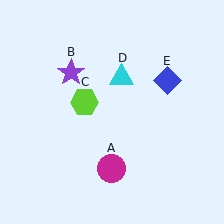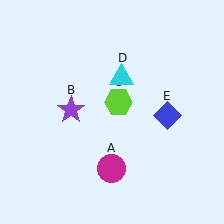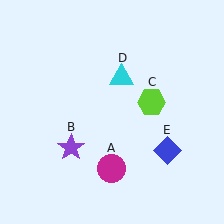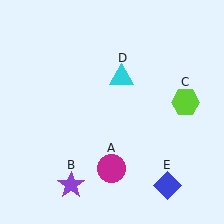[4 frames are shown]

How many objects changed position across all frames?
3 objects changed position: purple star (object B), lime hexagon (object C), blue diamond (object E).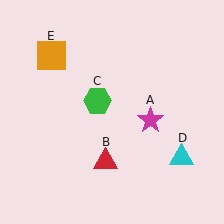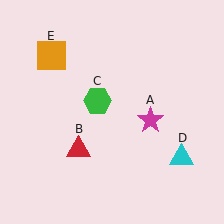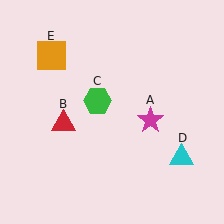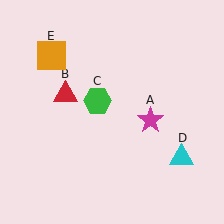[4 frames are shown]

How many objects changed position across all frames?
1 object changed position: red triangle (object B).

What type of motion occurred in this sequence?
The red triangle (object B) rotated clockwise around the center of the scene.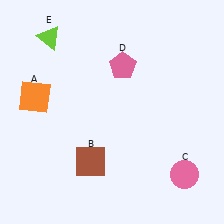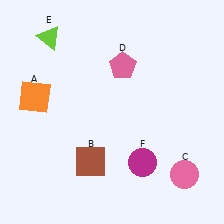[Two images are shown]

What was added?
A magenta circle (F) was added in Image 2.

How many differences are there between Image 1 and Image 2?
There is 1 difference between the two images.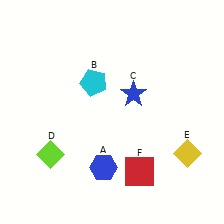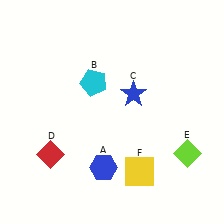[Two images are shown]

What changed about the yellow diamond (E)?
In Image 1, E is yellow. In Image 2, it changed to lime.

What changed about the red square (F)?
In Image 1, F is red. In Image 2, it changed to yellow.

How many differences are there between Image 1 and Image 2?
There are 3 differences between the two images.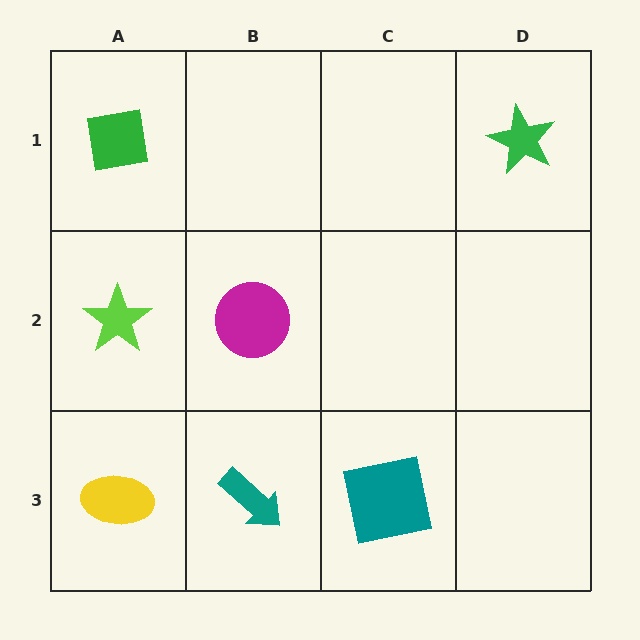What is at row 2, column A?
A lime star.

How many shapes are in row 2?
2 shapes.